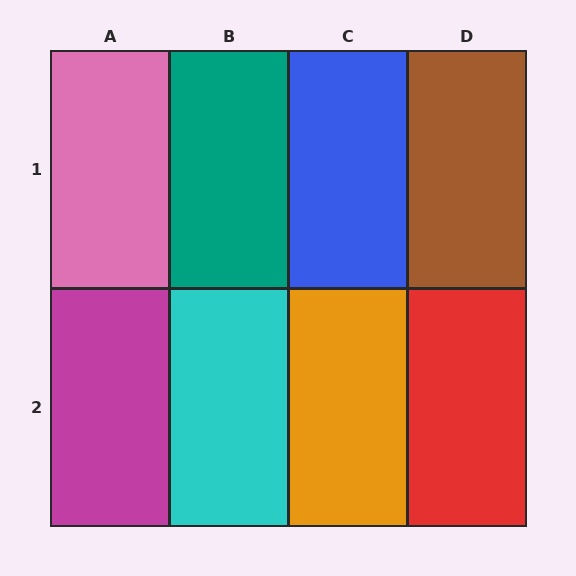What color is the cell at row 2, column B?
Cyan.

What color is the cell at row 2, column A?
Magenta.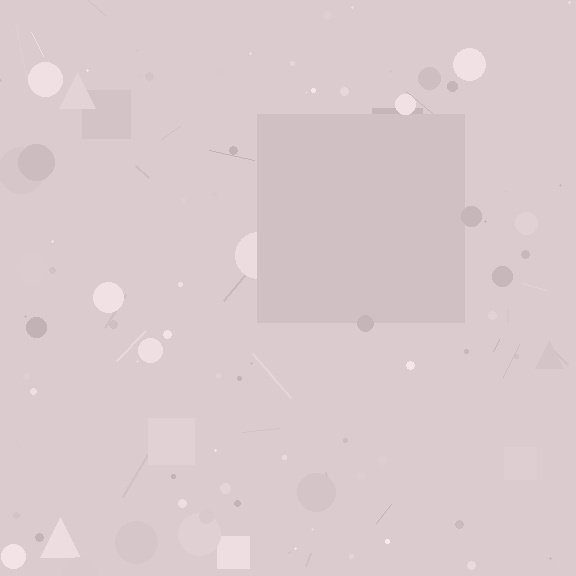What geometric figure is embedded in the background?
A square is embedded in the background.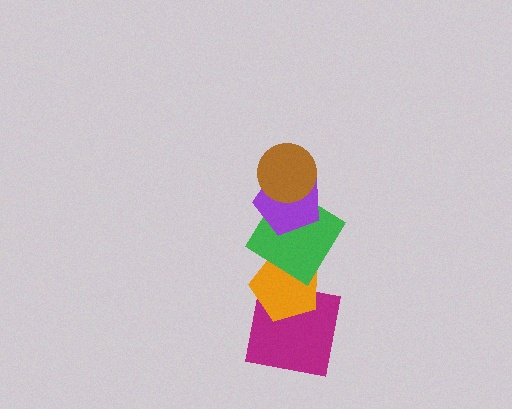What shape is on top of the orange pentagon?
The green diamond is on top of the orange pentagon.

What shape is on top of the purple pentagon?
The brown circle is on top of the purple pentagon.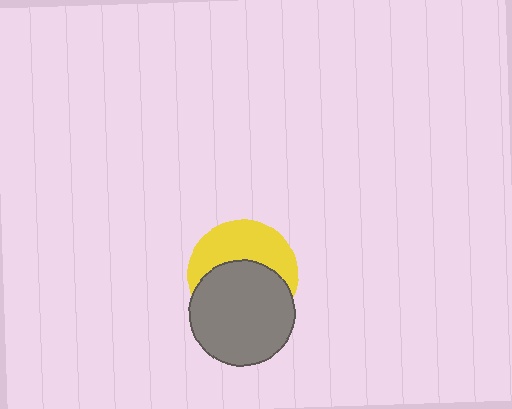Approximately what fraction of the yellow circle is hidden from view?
Roughly 54% of the yellow circle is hidden behind the gray circle.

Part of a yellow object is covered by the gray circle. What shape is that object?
It is a circle.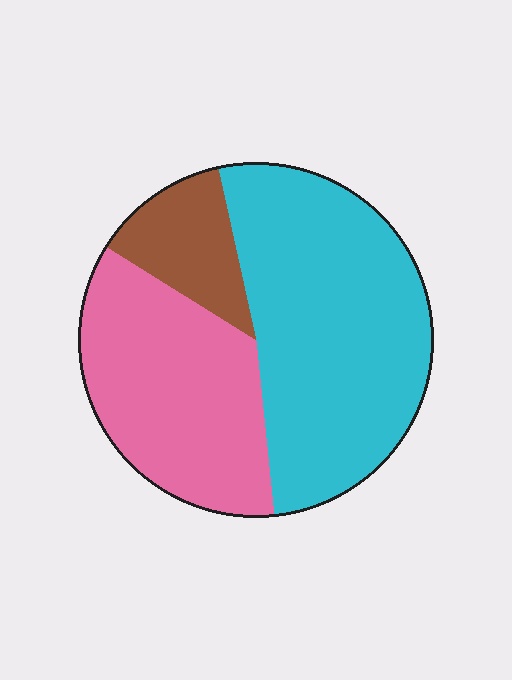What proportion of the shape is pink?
Pink covers around 35% of the shape.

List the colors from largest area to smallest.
From largest to smallest: cyan, pink, brown.